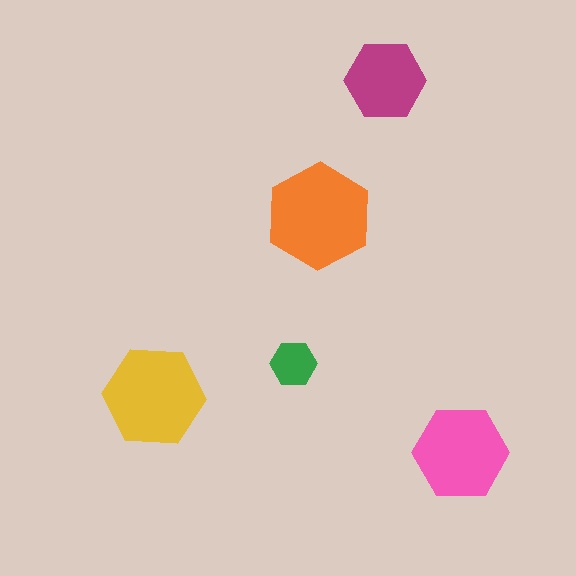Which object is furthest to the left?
The yellow hexagon is leftmost.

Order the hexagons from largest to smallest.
the orange one, the yellow one, the pink one, the magenta one, the green one.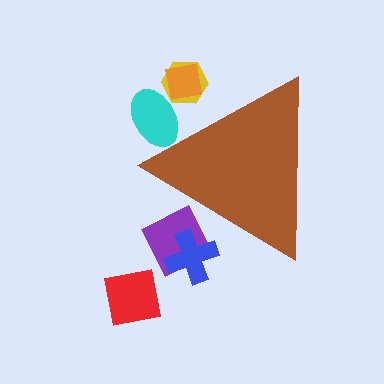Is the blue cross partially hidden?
Yes, the blue cross is partially hidden behind the brown triangle.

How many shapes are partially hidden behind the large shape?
5 shapes are partially hidden.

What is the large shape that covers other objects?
A brown triangle.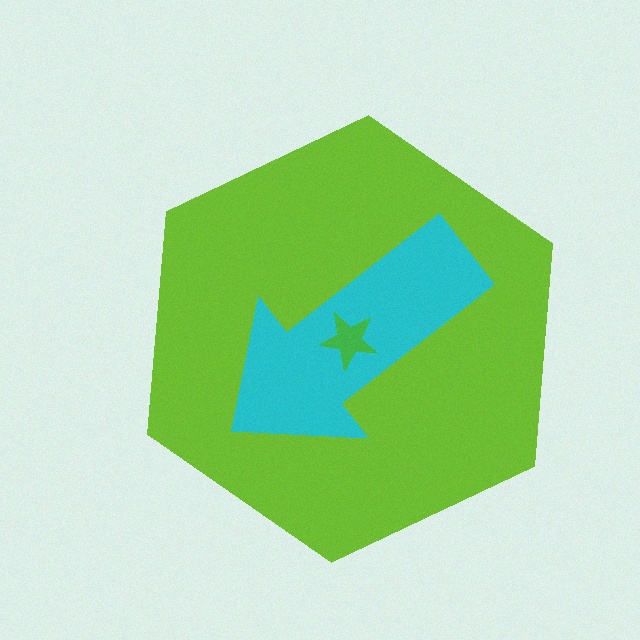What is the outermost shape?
The lime hexagon.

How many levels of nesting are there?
3.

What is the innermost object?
The green star.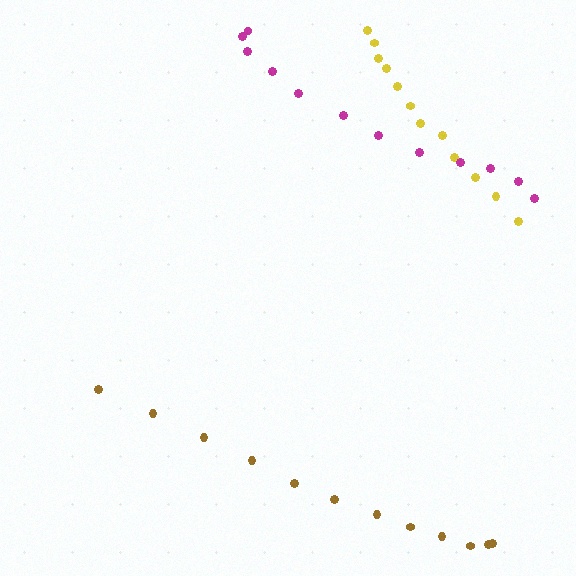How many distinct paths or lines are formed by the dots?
There are 3 distinct paths.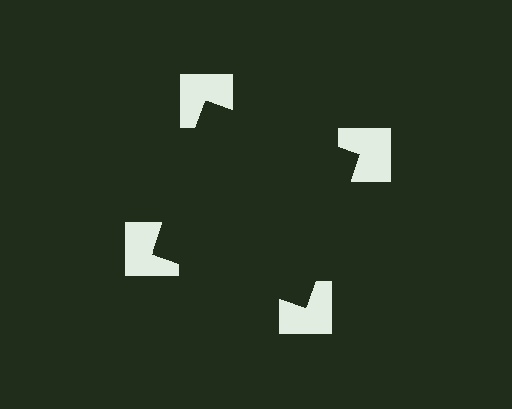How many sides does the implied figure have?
4 sides.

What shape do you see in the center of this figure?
An illusory square — its edges are inferred from the aligned wedge cuts in the notched squares, not physically drawn.